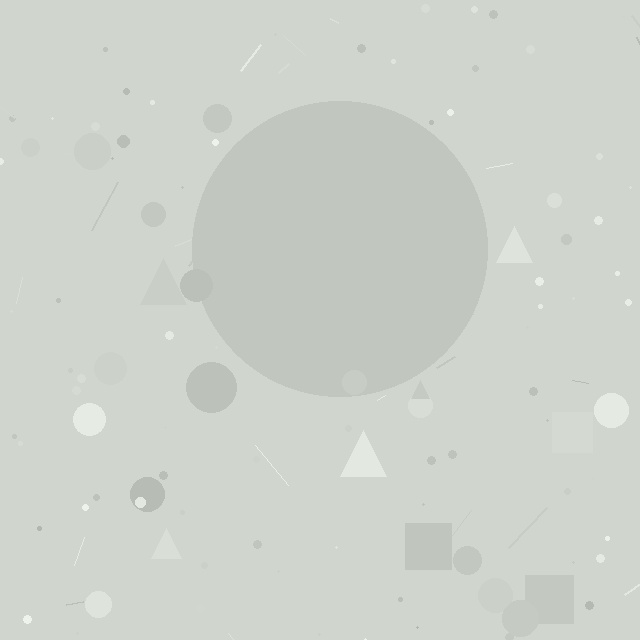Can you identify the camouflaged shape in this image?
The camouflaged shape is a circle.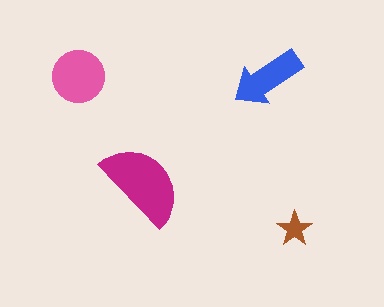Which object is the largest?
The magenta semicircle.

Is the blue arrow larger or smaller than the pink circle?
Smaller.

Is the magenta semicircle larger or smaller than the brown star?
Larger.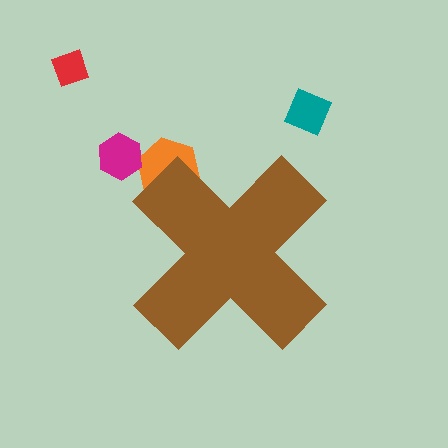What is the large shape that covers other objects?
A brown cross.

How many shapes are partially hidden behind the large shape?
1 shape is partially hidden.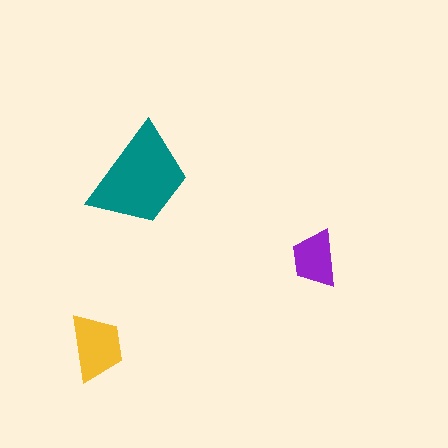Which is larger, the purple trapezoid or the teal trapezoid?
The teal one.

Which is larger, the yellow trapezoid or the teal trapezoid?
The teal one.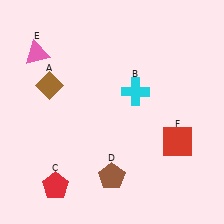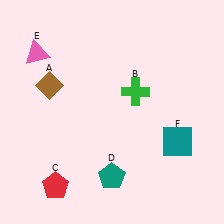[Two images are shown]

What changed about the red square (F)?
In Image 1, F is red. In Image 2, it changed to teal.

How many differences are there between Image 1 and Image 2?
There are 3 differences between the two images.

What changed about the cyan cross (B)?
In Image 1, B is cyan. In Image 2, it changed to green.